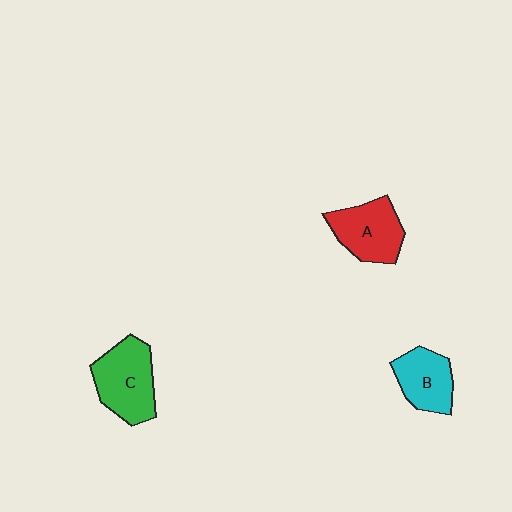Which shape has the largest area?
Shape C (green).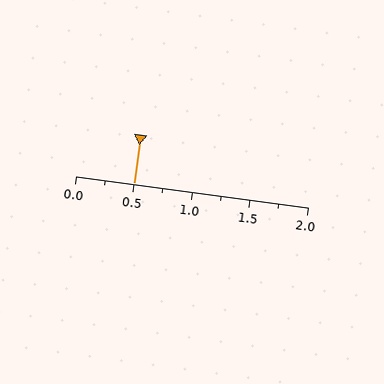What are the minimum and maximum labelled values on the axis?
The axis runs from 0.0 to 2.0.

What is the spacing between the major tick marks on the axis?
The major ticks are spaced 0.5 apart.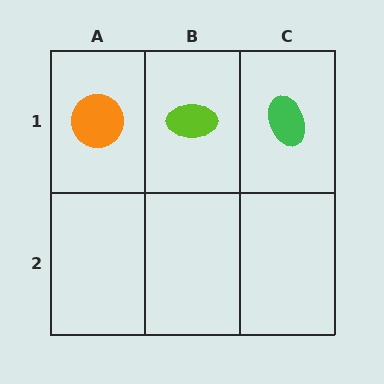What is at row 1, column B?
A lime ellipse.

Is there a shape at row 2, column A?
No, that cell is empty.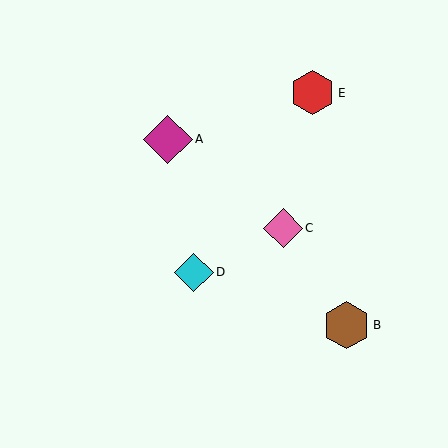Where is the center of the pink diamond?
The center of the pink diamond is at (283, 228).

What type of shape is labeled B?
Shape B is a brown hexagon.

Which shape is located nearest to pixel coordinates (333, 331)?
The brown hexagon (labeled B) at (347, 325) is nearest to that location.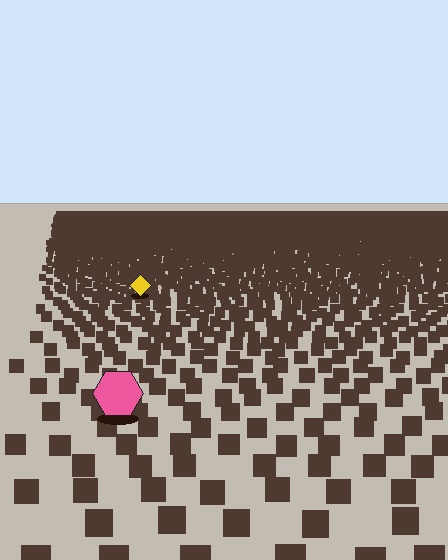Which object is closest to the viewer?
The pink hexagon is closest. The texture marks near it are larger and more spread out.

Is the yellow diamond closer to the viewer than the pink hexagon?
No. The pink hexagon is closer — you can tell from the texture gradient: the ground texture is coarser near it.